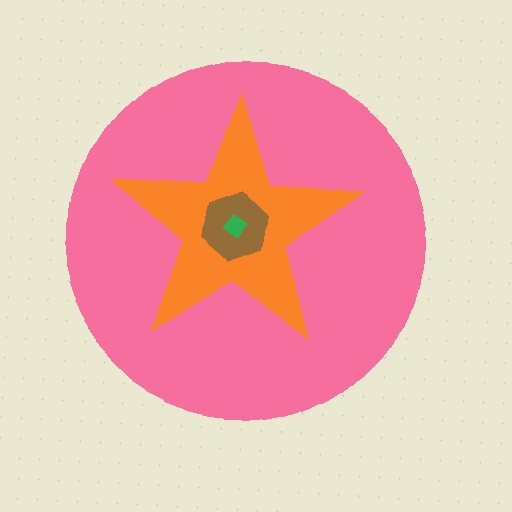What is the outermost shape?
The pink circle.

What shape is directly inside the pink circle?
The orange star.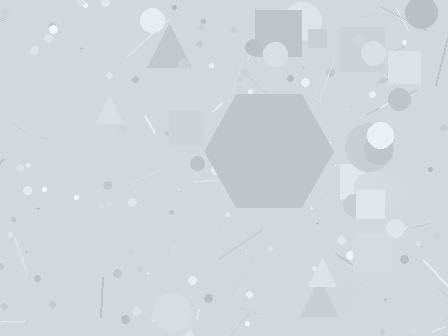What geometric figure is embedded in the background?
A hexagon is embedded in the background.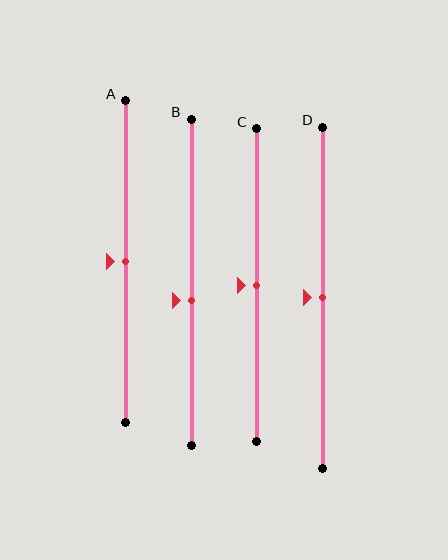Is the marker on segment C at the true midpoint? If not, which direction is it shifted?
Yes, the marker on segment C is at the true midpoint.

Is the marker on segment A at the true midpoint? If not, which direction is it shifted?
Yes, the marker on segment A is at the true midpoint.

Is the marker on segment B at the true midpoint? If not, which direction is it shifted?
No, the marker on segment B is shifted downward by about 6% of the segment length.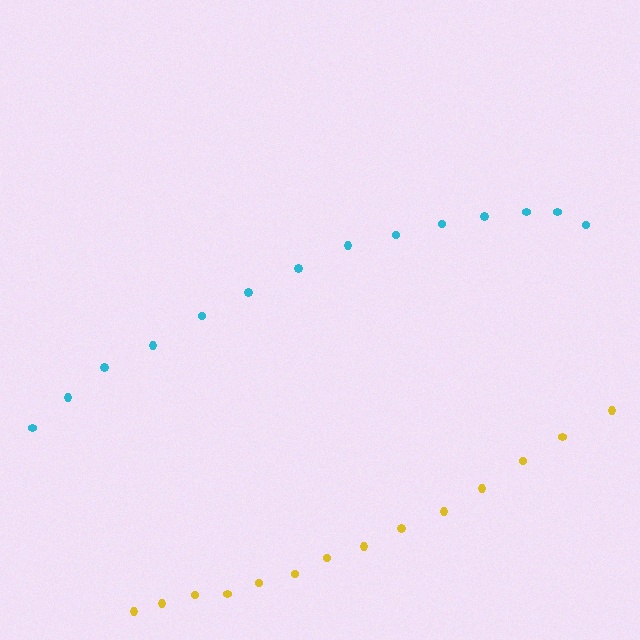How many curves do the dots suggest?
There are 2 distinct paths.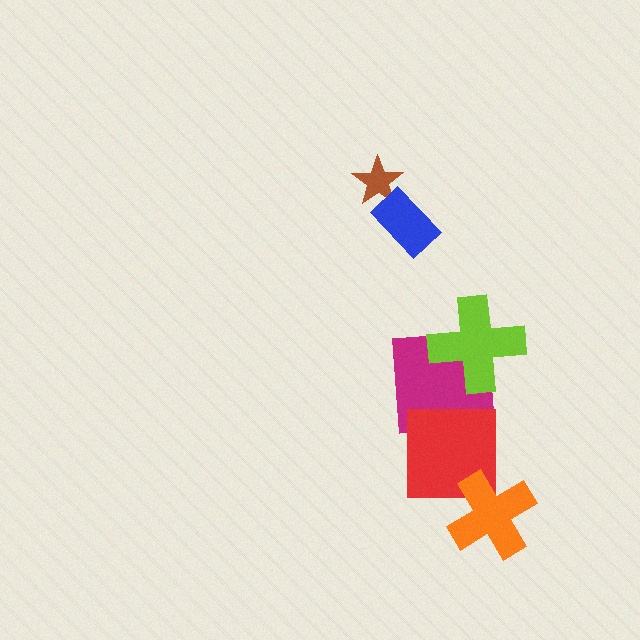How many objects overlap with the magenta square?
2 objects overlap with the magenta square.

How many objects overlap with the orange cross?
1 object overlaps with the orange cross.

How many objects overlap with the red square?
2 objects overlap with the red square.